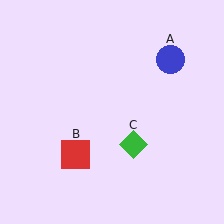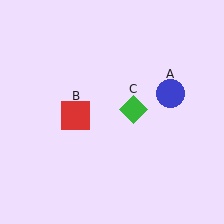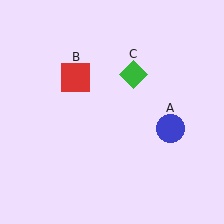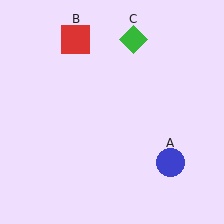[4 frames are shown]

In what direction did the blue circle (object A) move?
The blue circle (object A) moved down.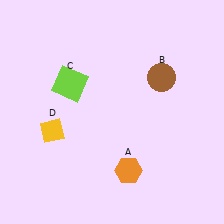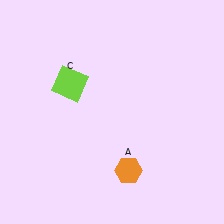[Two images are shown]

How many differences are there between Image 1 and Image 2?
There are 2 differences between the two images.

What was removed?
The brown circle (B), the yellow diamond (D) were removed in Image 2.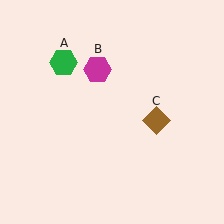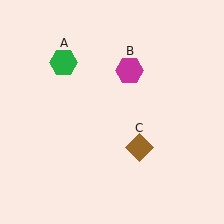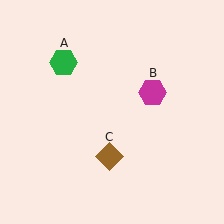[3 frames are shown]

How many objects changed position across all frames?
2 objects changed position: magenta hexagon (object B), brown diamond (object C).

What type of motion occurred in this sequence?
The magenta hexagon (object B), brown diamond (object C) rotated clockwise around the center of the scene.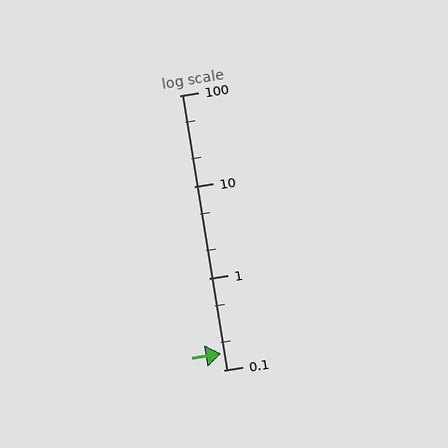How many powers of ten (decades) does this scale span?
The scale spans 3 decades, from 0.1 to 100.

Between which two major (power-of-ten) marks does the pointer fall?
The pointer is between 0.1 and 1.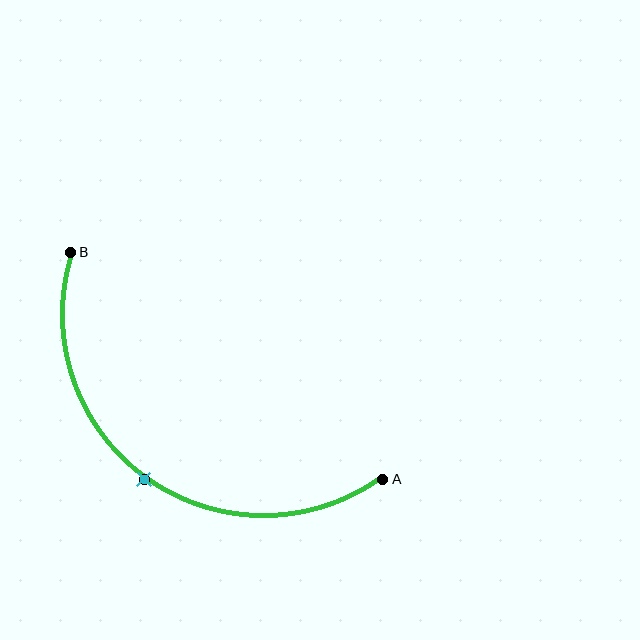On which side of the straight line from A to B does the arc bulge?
The arc bulges below and to the left of the straight line connecting A and B.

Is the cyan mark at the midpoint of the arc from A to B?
Yes. The cyan mark lies on the arc at equal arc-length from both A and B — it is the arc midpoint.